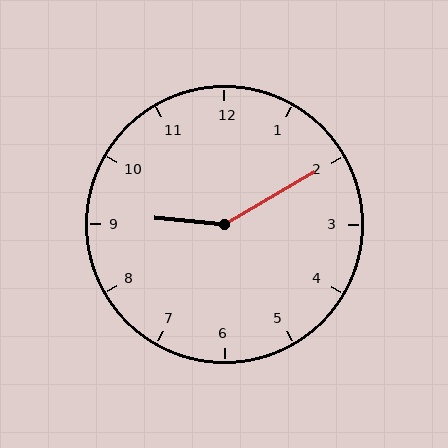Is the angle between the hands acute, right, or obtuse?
It is obtuse.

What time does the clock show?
9:10.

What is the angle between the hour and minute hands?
Approximately 145 degrees.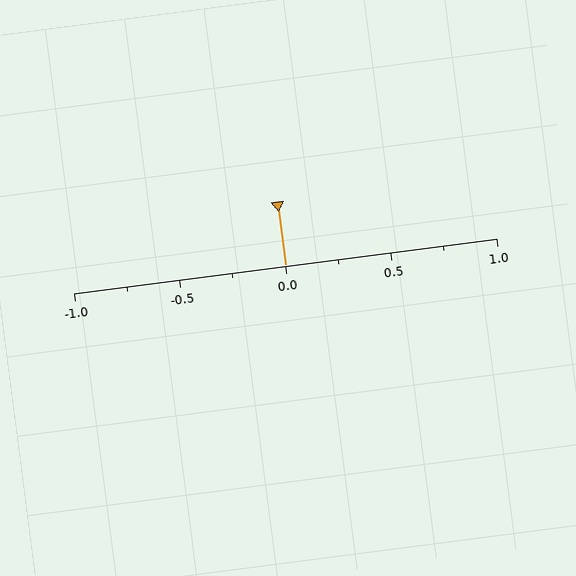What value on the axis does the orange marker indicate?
The marker indicates approximately 0.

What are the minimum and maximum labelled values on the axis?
The axis runs from -1.0 to 1.0.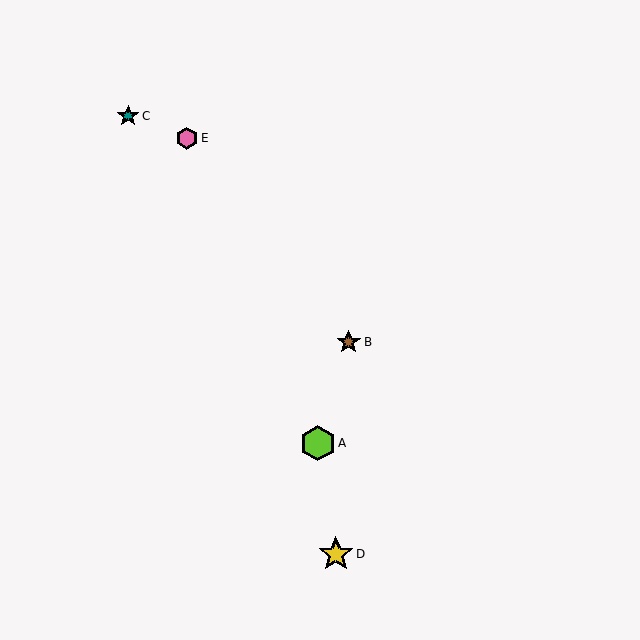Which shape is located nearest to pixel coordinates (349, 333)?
The brown star (labeled B) at (349, 342) is nearest to that location.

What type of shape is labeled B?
Shape B is a brown star.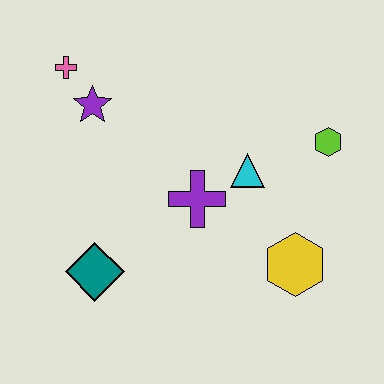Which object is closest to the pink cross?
The purple star is closest to the pink cross.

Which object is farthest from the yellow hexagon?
The pink cross is farthest from the yellow hexagon.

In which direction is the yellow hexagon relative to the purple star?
The yellow hexagon is to the right of the purple star.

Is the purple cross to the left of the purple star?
No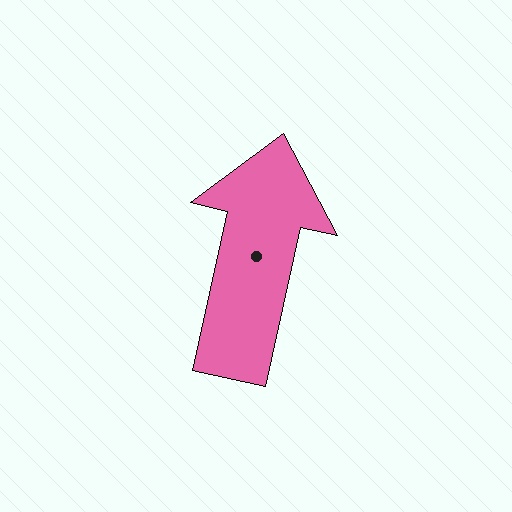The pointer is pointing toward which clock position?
Roughly 12 o'clock.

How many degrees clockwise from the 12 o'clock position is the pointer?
Approximately 12 degrees.